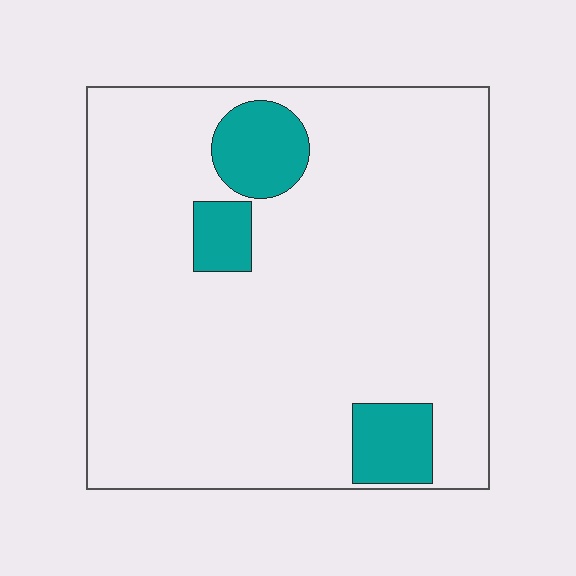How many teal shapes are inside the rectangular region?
3.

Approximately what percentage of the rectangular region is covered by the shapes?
Approximately 10%.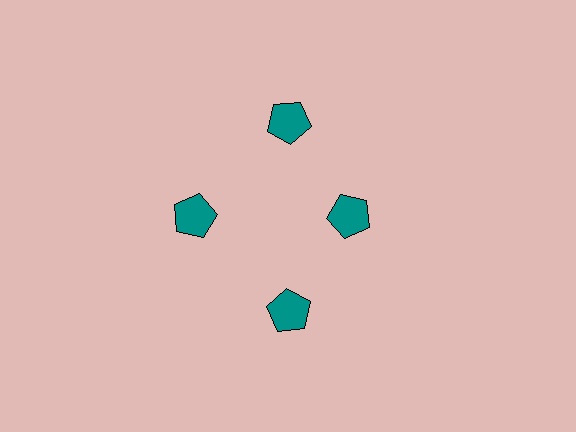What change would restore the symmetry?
The symmetry would be restored by moving it outward, back onto the ring so that all 4 pentagons sit at equal angles and equal distance from the center.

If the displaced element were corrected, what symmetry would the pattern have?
It would have 4-fold rotational symmetry — the pattern would map onto itself every 90 degrees.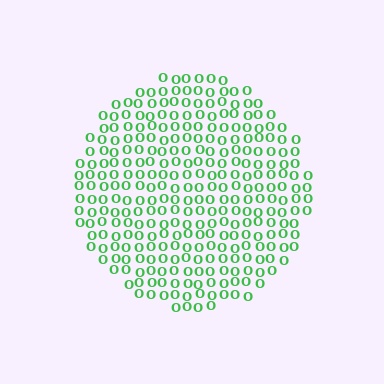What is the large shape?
The large shape is a circle.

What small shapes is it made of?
It is made of small letter O's.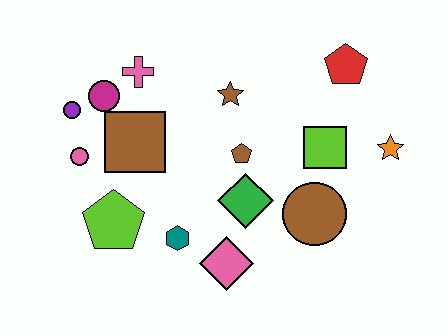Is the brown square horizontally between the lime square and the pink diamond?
No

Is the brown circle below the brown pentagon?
Yes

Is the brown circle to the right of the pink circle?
Yes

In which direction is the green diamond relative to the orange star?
The green diamond is to the left of the orange star.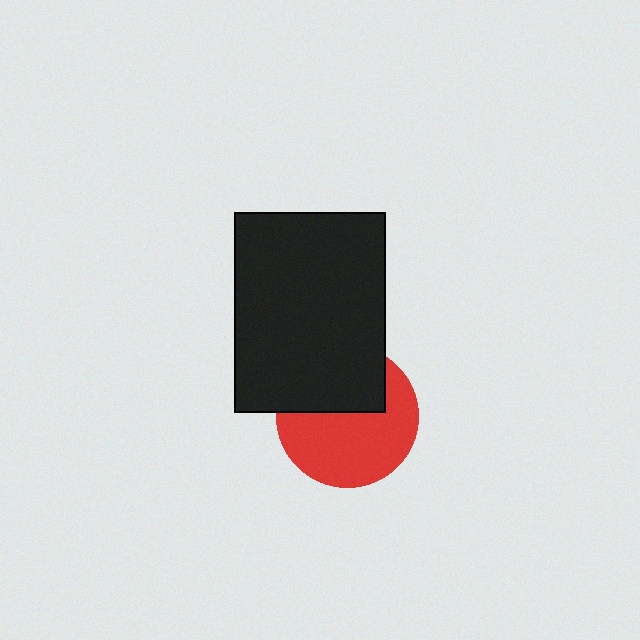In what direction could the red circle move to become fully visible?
The red circle could move down. That would shift it out from behind the black rectangle entirely.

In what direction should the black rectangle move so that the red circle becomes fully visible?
The black rectangle should move up. That is the shortest direction to clear the overlap and leave the red circle fully visible.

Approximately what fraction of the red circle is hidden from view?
Roughly 39% of the red circle is hidden behind the black rectangle.